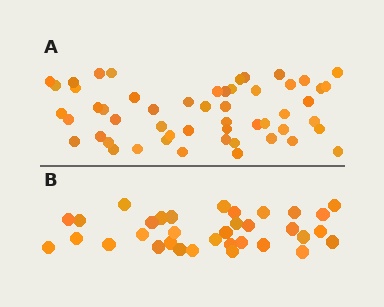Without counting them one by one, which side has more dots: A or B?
Region A (the top region) has more dots.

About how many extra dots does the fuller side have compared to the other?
Region A has approximately 20 more dots than region B.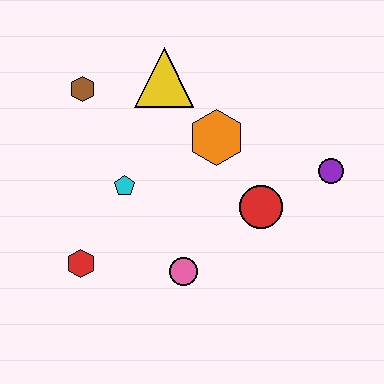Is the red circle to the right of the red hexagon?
Yes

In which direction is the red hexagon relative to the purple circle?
The red hexagon is to the left of the purple circle.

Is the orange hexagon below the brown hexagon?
Yes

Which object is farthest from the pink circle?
The brown hexagon is farthest from the pink circle.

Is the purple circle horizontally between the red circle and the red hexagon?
No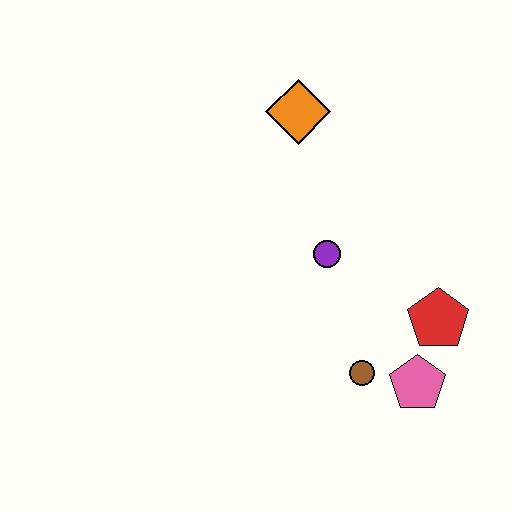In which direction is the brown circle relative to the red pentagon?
The brown circle is to the left of the red pentagon.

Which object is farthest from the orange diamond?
The pink pentagon is farthest from the orange diamond.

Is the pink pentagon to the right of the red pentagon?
No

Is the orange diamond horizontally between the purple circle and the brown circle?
No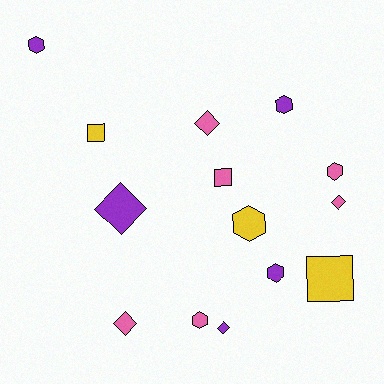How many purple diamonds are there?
There are 2 purple diamonds.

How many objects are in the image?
There are 14 objects.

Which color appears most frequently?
Pink, with 6 objects.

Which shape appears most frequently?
Hexagon, with 6 objects.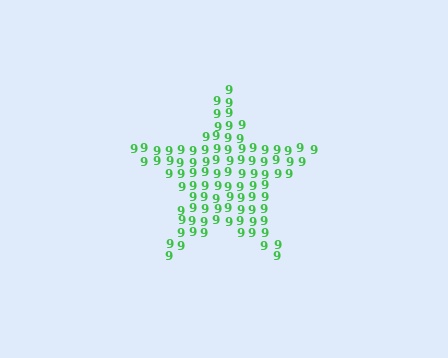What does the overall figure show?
The overall figure shows a star.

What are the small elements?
The small elements are digit 9's.